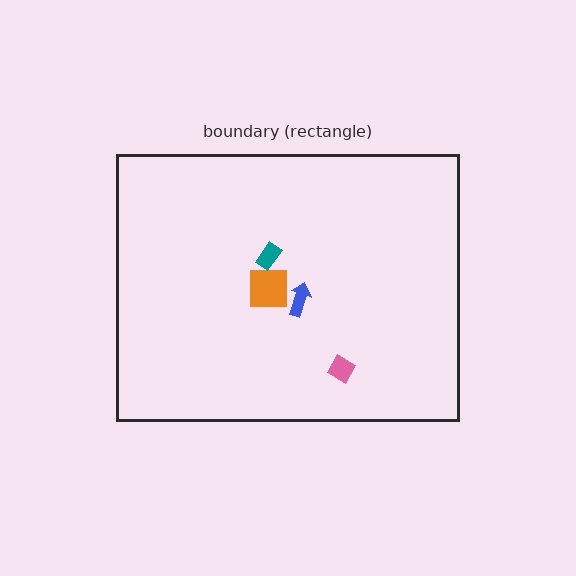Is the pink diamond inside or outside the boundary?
Inside.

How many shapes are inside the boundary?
4 inside, 0 outside.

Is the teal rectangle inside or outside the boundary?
Inside.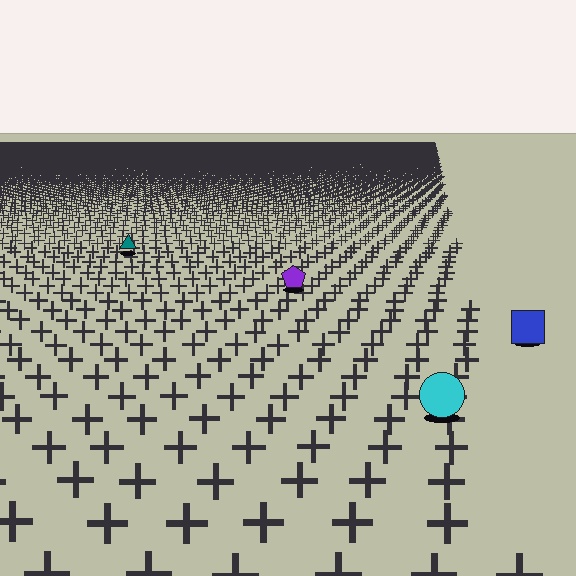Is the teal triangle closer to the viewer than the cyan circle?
No. The cyan circle is closer — you can tell from the texture gradient: the ground texture is coarser near it.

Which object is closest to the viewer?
The cyan circle is closest. The texture marks near it are larger and more spread out.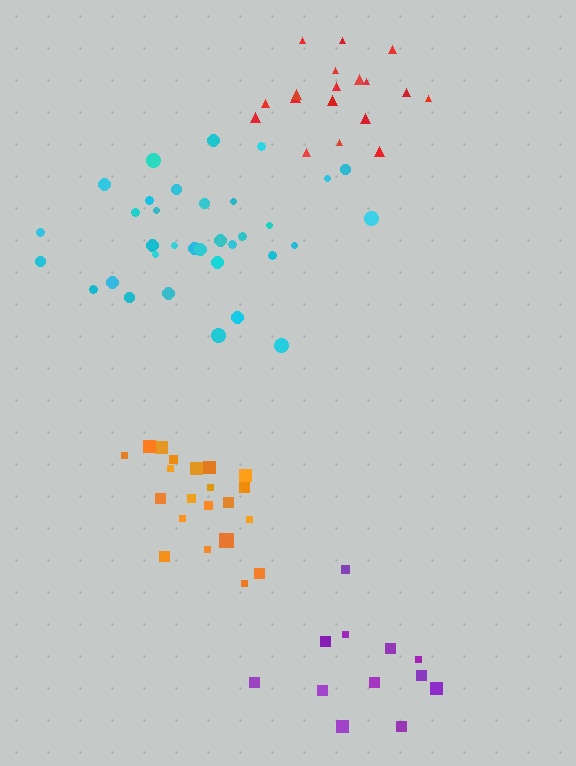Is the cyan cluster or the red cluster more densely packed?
Red.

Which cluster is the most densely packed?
Orange.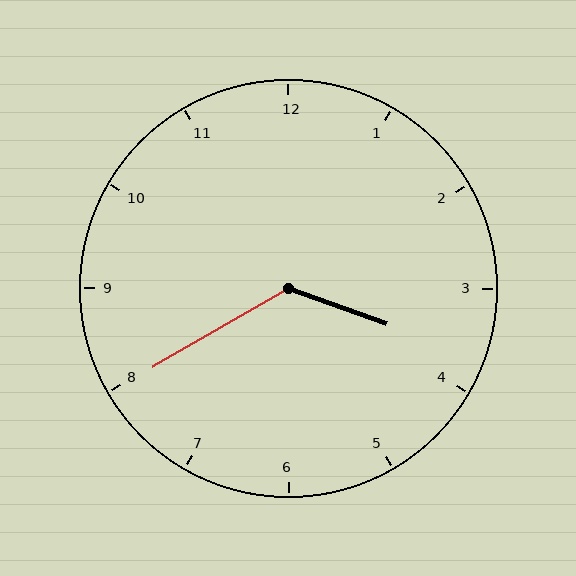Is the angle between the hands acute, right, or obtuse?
It is obtuse.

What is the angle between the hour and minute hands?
Approximately 130 degrees.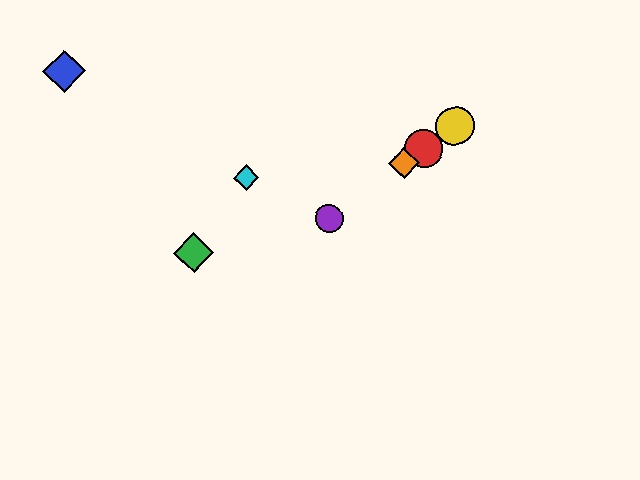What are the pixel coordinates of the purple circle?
The purple circle is at (329, 218).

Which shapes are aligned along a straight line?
The red circle, the yellow circle, the purple circle, the orange diamond are aligned along a straight line.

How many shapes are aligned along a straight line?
4 shapes (the red circle, the yellow circle, the purple circle, the orange diamond) are aligned along a straight line.